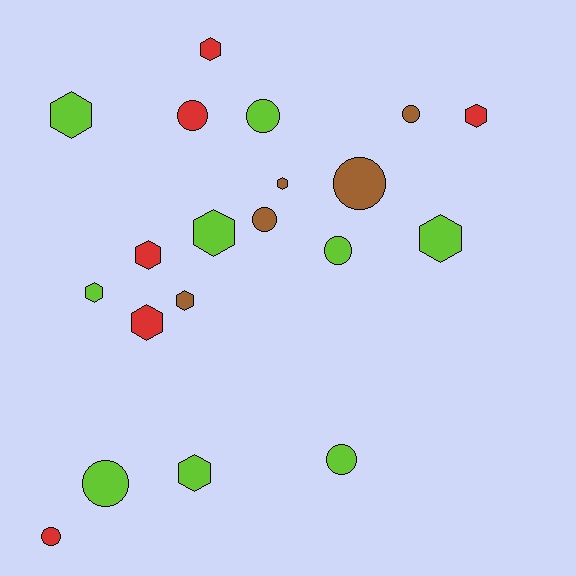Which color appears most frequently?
Lime, with 9 objects.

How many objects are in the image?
There are 20 objects.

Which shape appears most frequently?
Hexagon, with 11 objects.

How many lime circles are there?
There are 4 lime circles.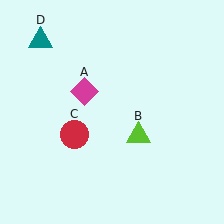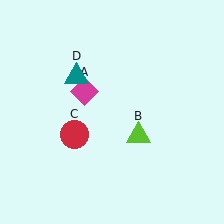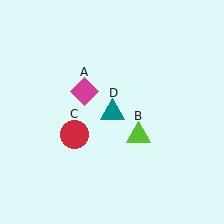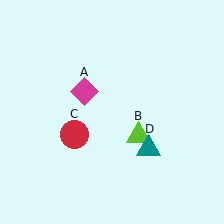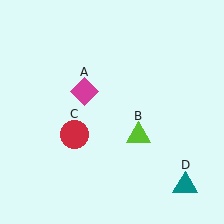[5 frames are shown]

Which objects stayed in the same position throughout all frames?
Magenta diamond (object A) and lime triangle (object B) and red circle (object C) remained stationary.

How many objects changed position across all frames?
1 object changed position: teal triangle (object D).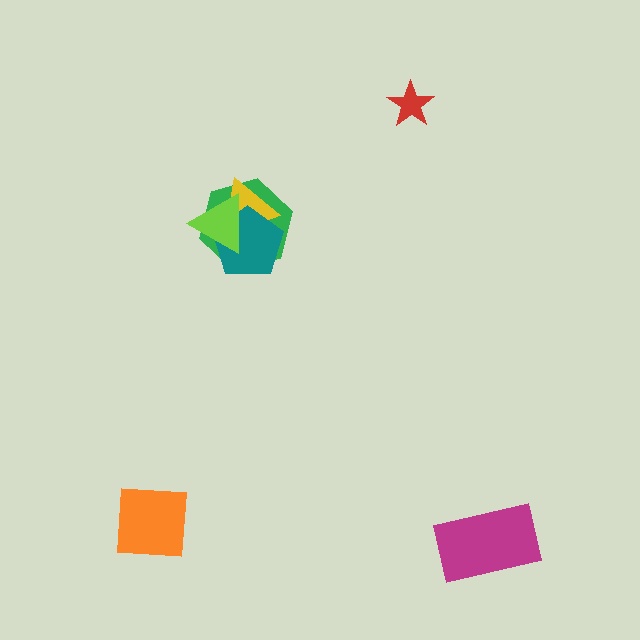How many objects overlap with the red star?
0 objects overlap with the red star.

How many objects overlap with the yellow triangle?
3 objects overlap with the yellow triangle.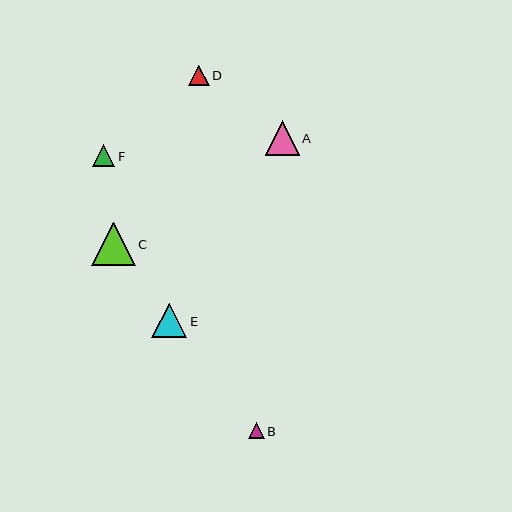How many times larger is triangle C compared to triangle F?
Triangle C is approximately 2.0 times the size of triangle F.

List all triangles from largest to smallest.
From largest to smallest: C, E, A, F, D, B.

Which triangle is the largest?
Triangle C is the largest with a size of approximately 44 pixels.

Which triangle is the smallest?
Triangle B is the smallest with a size of approximately 16 pixels.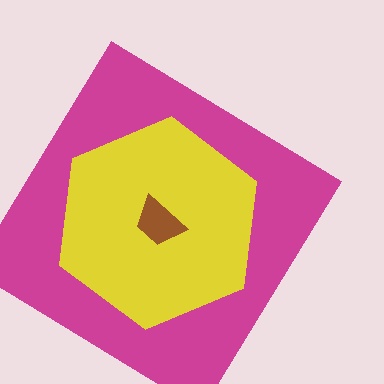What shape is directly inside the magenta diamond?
The yellow hexagon.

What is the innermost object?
The brown trapezoid.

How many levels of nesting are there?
3.